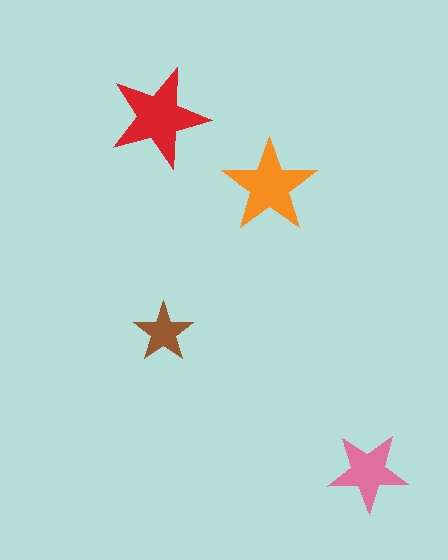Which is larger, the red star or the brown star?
The red one.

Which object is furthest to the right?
The pink star is rightmost.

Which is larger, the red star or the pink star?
The red one.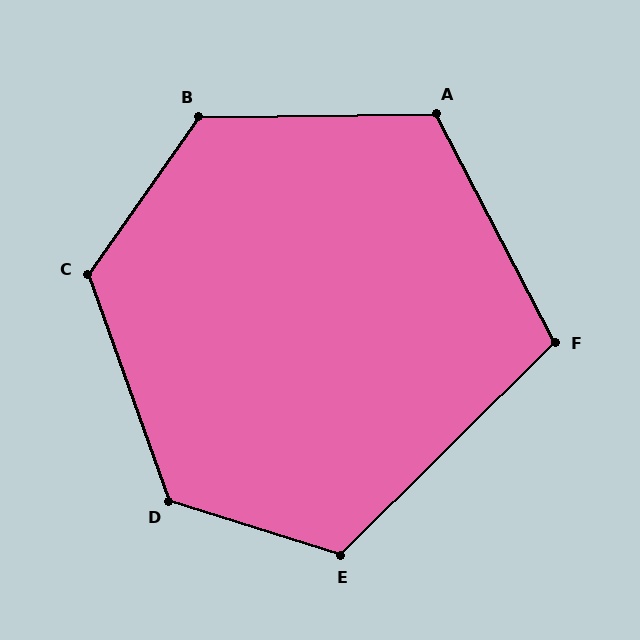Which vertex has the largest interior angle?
D, at approximately 127 degrees.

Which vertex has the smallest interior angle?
F, at approximately 107 degrees.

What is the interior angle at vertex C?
Approximately 125 degrees (obtuse).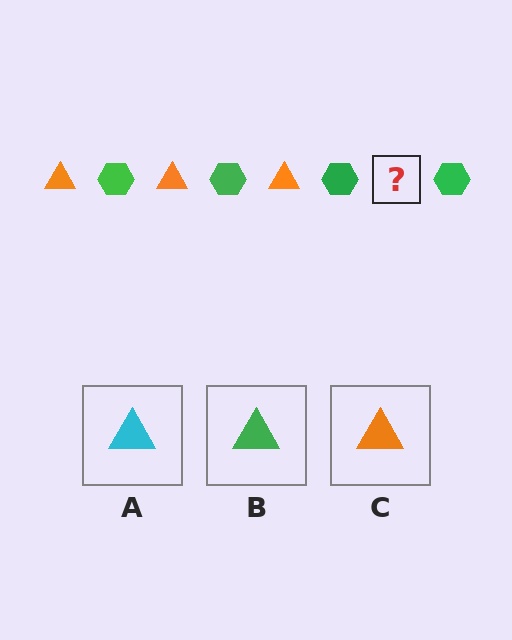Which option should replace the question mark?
Option C.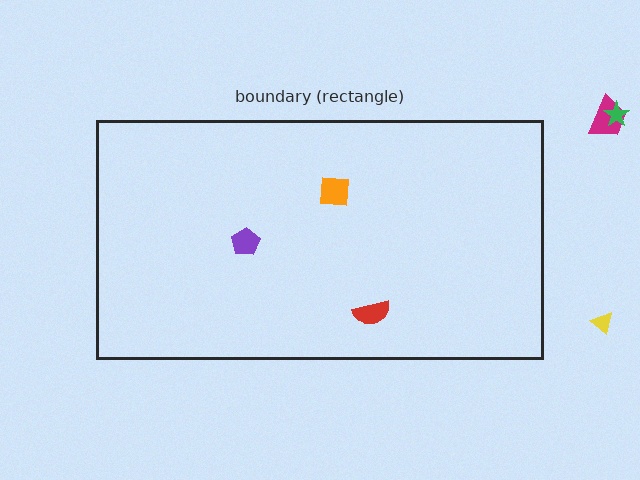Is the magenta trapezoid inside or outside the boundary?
Outside.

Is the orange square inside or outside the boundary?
Inside.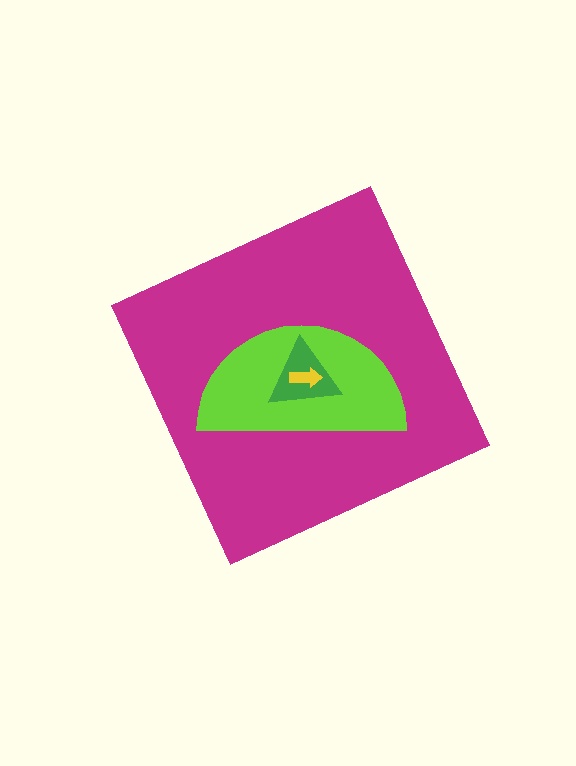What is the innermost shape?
The yellow arrow.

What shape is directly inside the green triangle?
The yellow arrow.